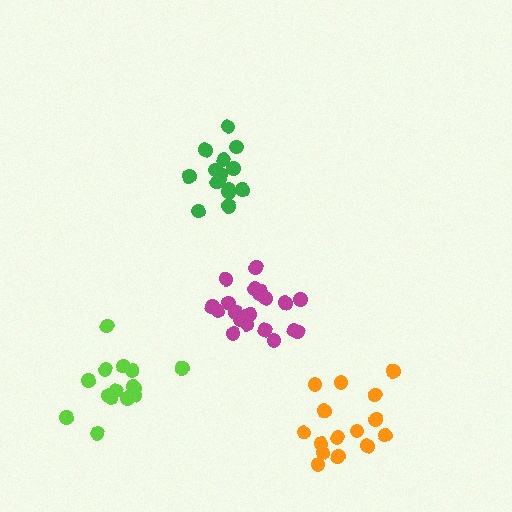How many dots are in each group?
Group 1: 16 dots, Group 2: 20 dots, Group 3: 15 dots, Group 4: 15 dots (66 total).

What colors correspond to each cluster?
The clusters are colored: green, magenta, orange, lime.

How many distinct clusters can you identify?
There are 4 distinct clusters.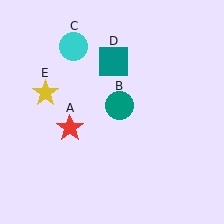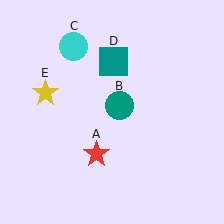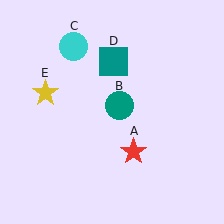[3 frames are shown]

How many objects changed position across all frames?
1 object changed position: red star (object A).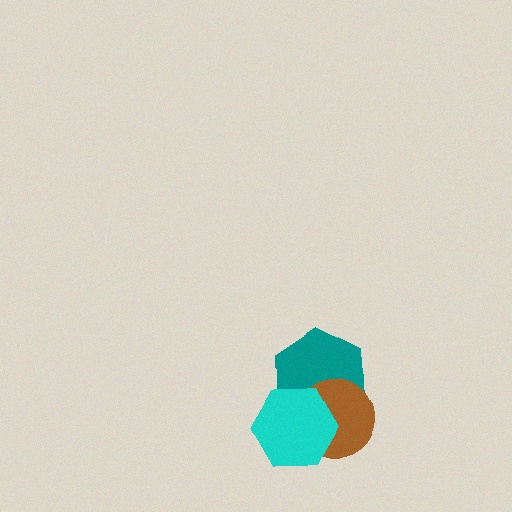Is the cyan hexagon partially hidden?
No, no other shape covers it.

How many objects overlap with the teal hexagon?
2 objects overlap with the teal hexagon.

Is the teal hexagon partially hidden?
Yes, it is partially covered by another shape.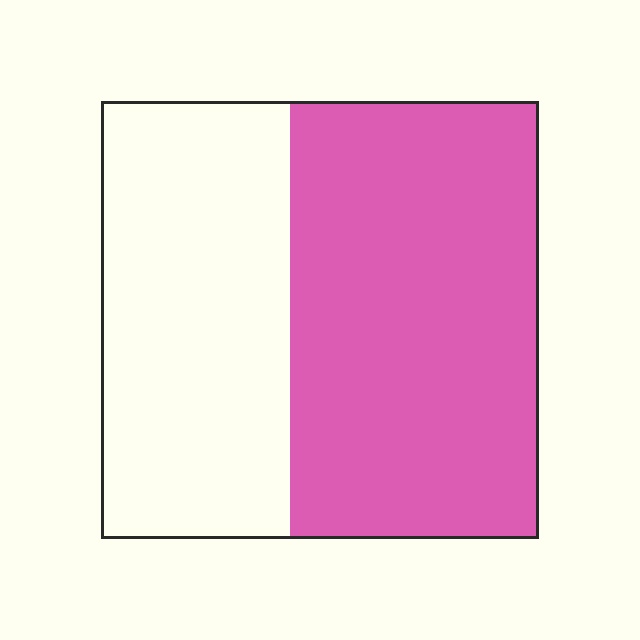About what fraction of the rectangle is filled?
About three fifths (3/5).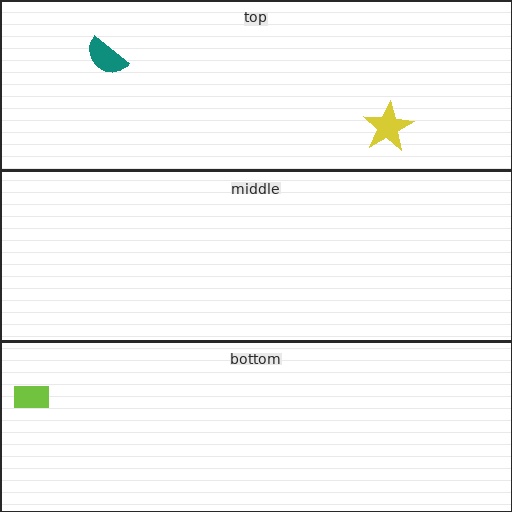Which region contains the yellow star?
The top region.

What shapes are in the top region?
The yellow star, the teal semicircle.